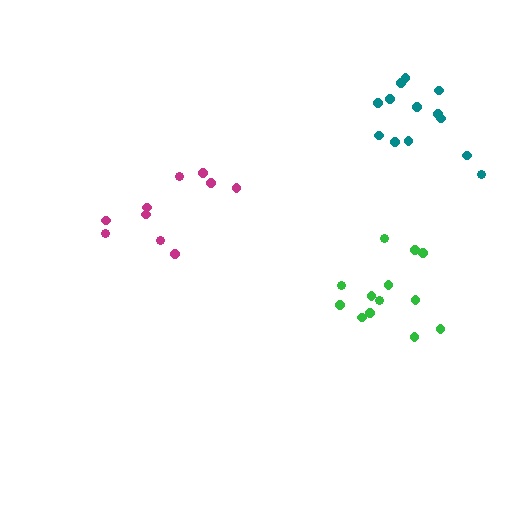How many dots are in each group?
Group 1: 13 dots, Group 2: 13 dots, Group 3: 10 dots (36 total).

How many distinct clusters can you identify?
There are 3 distinct clusters.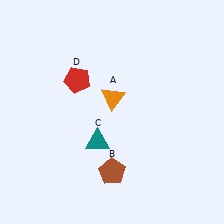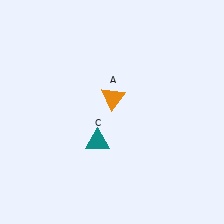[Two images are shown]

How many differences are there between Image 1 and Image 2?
There are 2 differences between the two images.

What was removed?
The brown pentagon (B), the red pentagon (D) were removed in Image 2.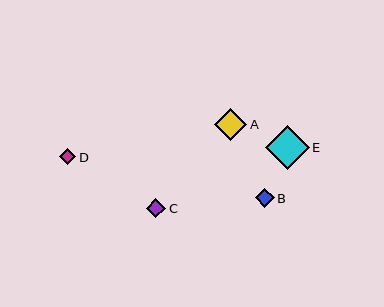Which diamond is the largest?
Diamond E is the largest with a size of approximately 44 pixels.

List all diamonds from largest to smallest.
From largest to smallest: E, A, C, B, D.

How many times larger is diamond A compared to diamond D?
Diamond A is approximately 2.0 times the size of diamond D.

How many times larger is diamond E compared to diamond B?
Diamond E is approximately 2.3 times the size of diamond B.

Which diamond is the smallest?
Diamond D is the smallest with a size of approximately 16 pixels.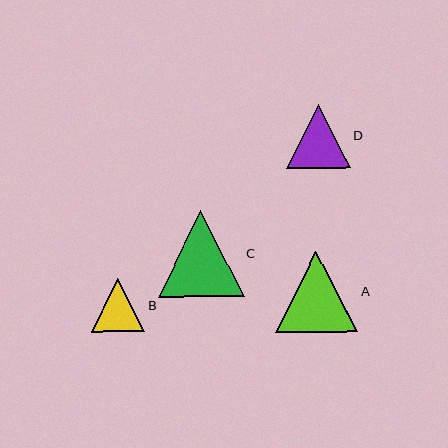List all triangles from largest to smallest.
From largest to smallest: C, A, D, B.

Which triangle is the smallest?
Triangle B is the smallest with a size of approximately 53 pixels.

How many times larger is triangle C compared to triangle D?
Triangle C is approximately 1.3 times the size of triangle D.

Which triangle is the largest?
Triangle C is the largest with a size of approximately 86 pixels.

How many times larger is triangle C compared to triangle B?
Triangle C is approximately 1.6 times the size of triangle B.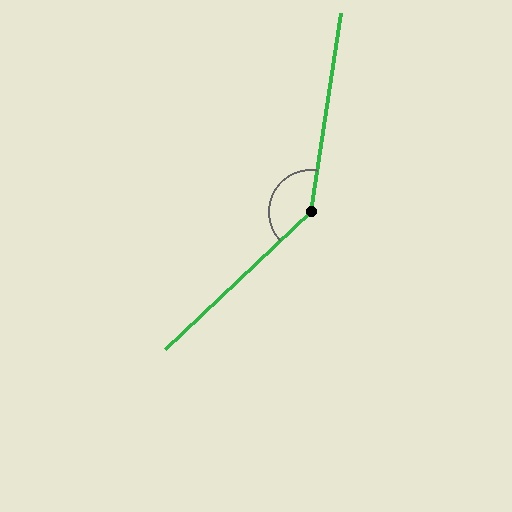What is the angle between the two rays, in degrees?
Approximately 142 degrees.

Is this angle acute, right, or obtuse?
It is obtuse.